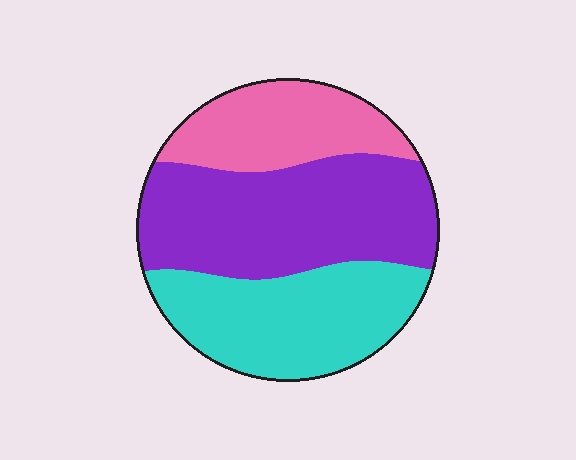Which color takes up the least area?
Pink, at roughly 25%.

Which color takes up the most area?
Purple, at roughly 45%.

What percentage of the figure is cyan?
Cyan takes up about one third (1/3) of the figure.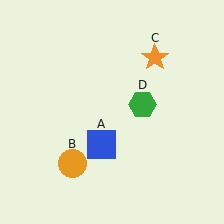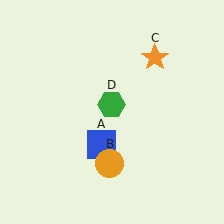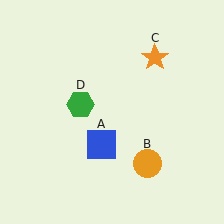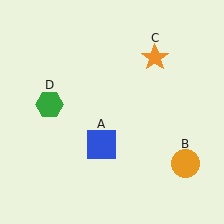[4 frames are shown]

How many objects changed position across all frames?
2 objects changed position: orange circle (object B), green hexagon (object D).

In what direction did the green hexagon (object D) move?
The green hexagon (object D) moved left.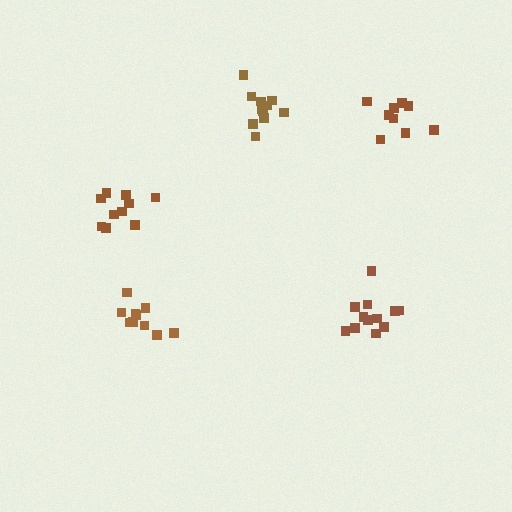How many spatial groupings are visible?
There are 5 spatial groupings.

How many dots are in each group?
Group 1: 9 dots, Group 2: 12 dots, Group 3: 10 dots, Group 4: 11 dots, Group 5: 10 dots (52 total).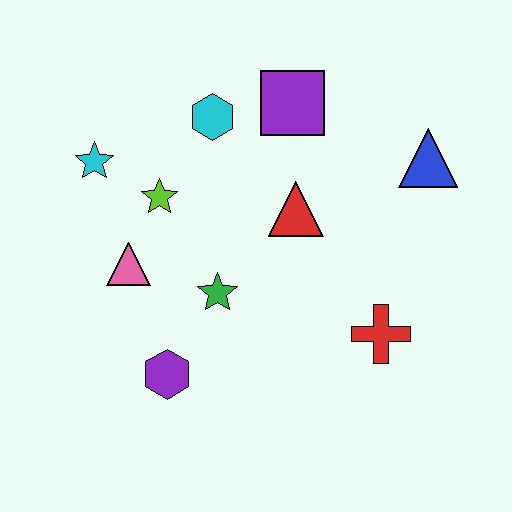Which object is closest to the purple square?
The cyan hexagon is closest to the purple square.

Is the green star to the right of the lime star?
Yes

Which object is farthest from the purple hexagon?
The blue triangle is farthest from the purple hexagon.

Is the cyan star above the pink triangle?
Yes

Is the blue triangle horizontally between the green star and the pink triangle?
No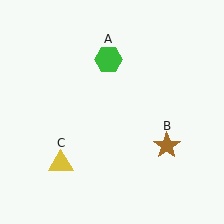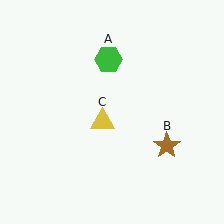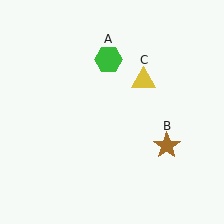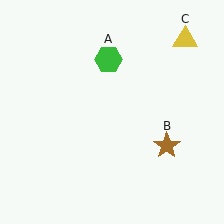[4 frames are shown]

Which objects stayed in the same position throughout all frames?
Green hexagon (object A) and brown star (object B) remained stationary.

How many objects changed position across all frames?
1 object changed position: yellow triangle (object C).